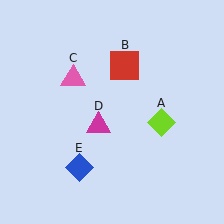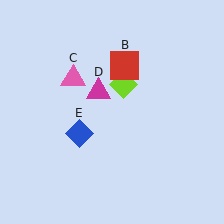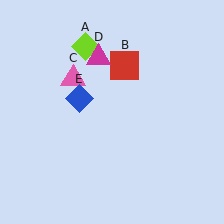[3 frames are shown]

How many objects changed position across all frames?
3 objects changed position: lime diamond (object A), magenta triangle (object D), blue diamond (object E).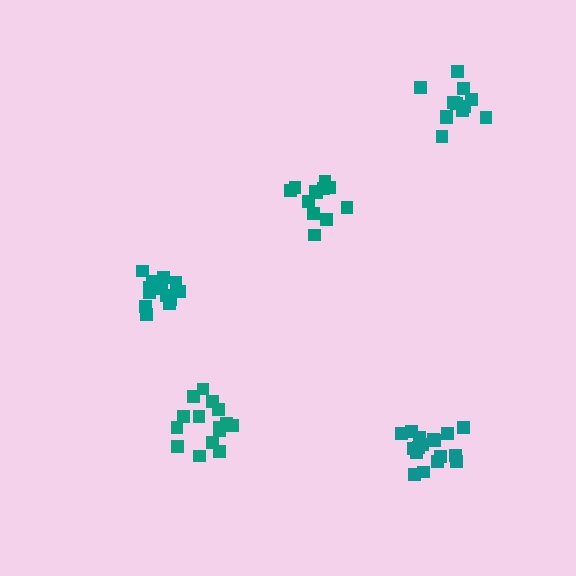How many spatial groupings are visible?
There are 5 spatial groupings.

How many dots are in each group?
Group 1: 12 dots, Group 2: 15 dots, Group 3: 14 dots, Group 4: 18 dots, Group 5: 12 dots (71 total).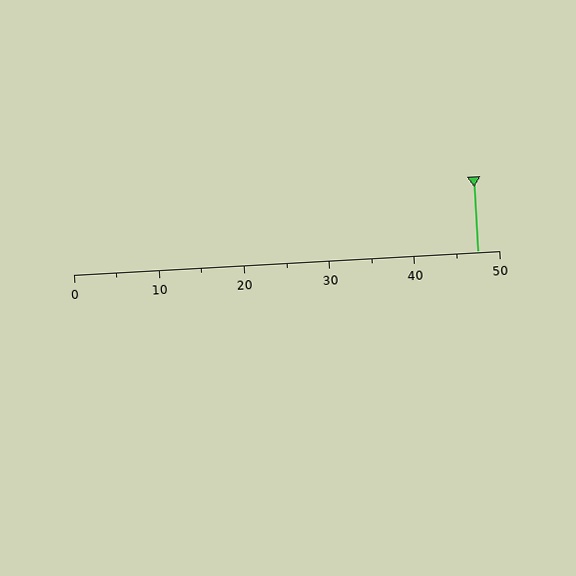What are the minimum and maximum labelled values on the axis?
The axis runs from 0 to 50.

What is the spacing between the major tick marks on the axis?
The major ticks are spaced 10 apart.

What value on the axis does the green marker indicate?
The marker indicates approximately 47.5.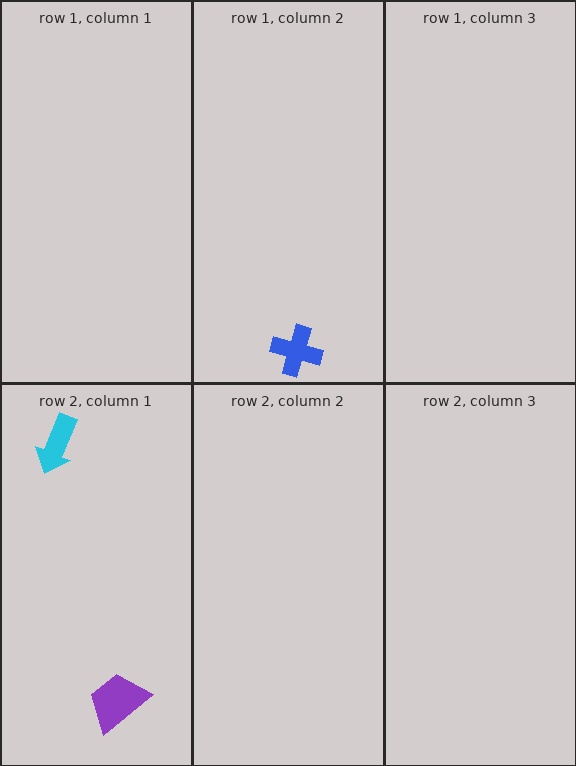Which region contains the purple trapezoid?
The row 2, column 1 region.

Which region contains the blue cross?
The row 1, column 2 region.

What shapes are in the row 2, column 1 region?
The purple trapezoid, the cyan arrow.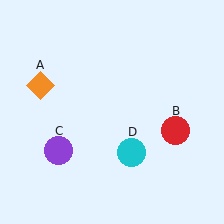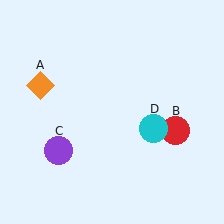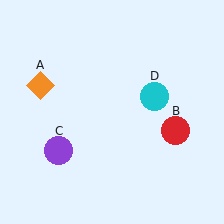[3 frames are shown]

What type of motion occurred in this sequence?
The cyan circle (object D) rotated counterclockwise around the center of the scene.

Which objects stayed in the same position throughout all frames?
Orange diamond (object A) and red circle (object B) and purple circle (object C) remained stationary.